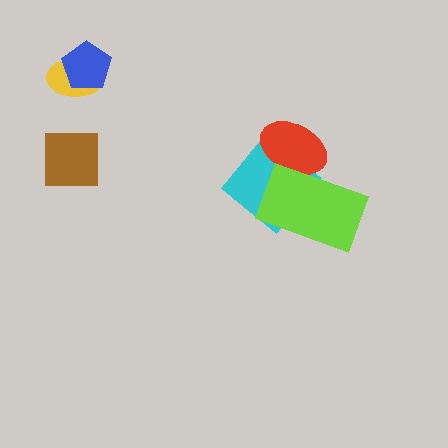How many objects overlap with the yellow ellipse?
1 object overlaps with the yellow ellipse.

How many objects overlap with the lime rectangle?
2 objects overlap with the lime rectangle.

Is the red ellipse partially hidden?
Yes, it is partially covered by another shape.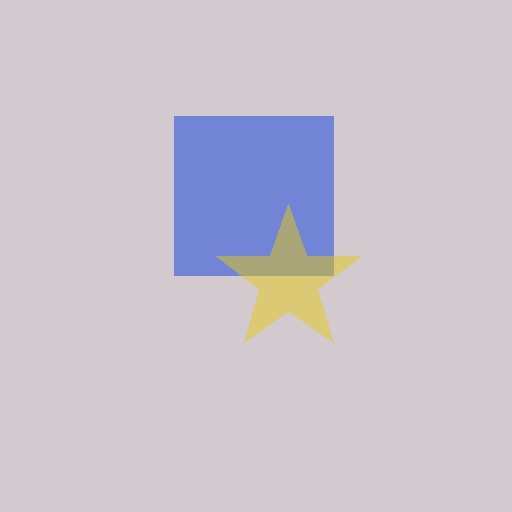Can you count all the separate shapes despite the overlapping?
Yes, there are 2 separate shapes.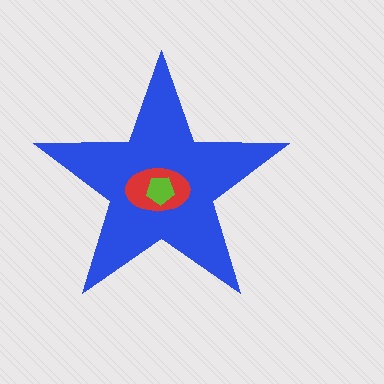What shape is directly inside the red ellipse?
The lime pentagon.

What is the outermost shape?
The blue star.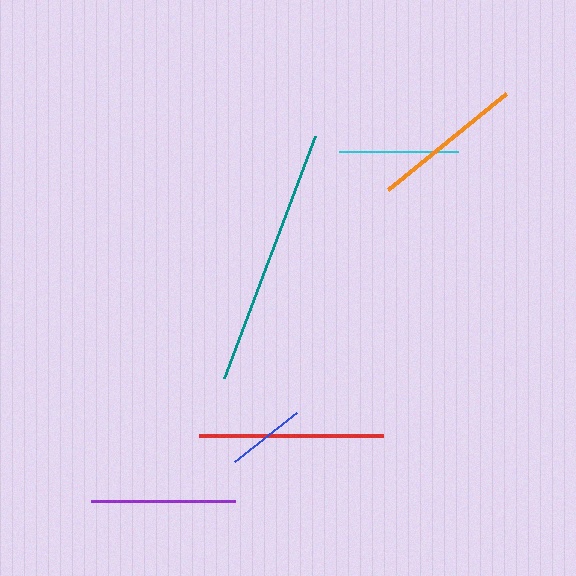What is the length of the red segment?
The red segment is approximately 183 pixels long.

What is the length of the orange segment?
The orange segment is approximately 152 pixels long.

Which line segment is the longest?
The teal line is the longest at approximately 258 pixels.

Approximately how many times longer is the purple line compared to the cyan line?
The purple line is approximately 1.2 times the length of the cyan line.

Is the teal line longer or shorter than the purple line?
The teal line is longer than the purple line.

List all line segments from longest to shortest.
From longest to shortest: teal, red, orange, purple, cyan, blue.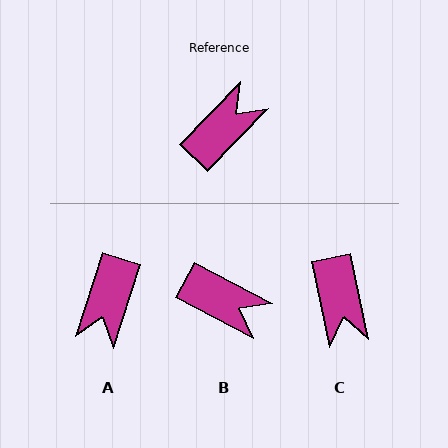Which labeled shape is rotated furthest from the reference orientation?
A, about 153 degrees away.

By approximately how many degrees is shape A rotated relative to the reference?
Approximately 153 degrees clockwise.